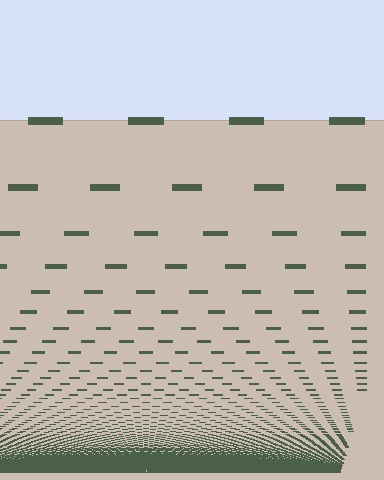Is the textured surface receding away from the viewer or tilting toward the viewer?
The surface appears to tilt toward the viewer. Texture elements get larger and sparser toward the top.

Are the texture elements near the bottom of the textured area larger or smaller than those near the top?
Smaller. The gradient is inverted — elements near the bottom are smaller and denser.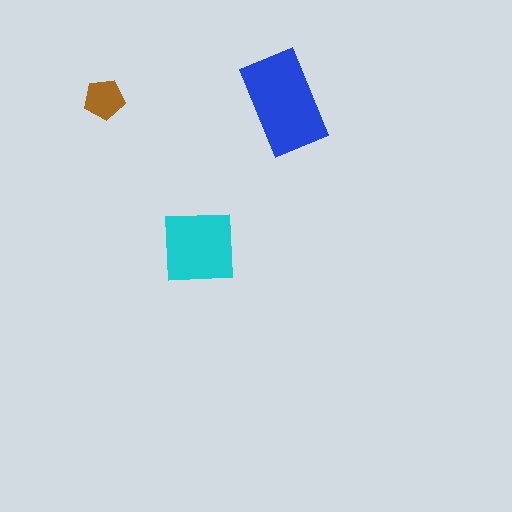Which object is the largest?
The blue rectangle.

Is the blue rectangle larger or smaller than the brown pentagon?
Larger.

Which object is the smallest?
The brown pentagon.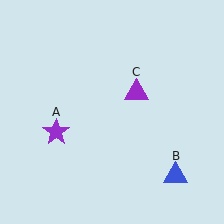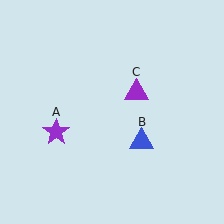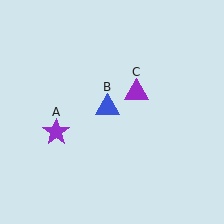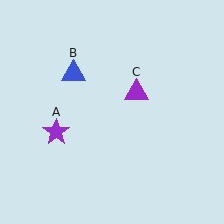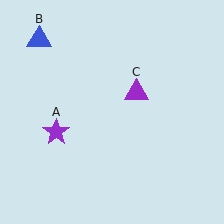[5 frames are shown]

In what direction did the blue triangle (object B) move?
The blue triangle (object B) moved up and to the left.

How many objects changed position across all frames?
1 object changed position: blue triangle (object B).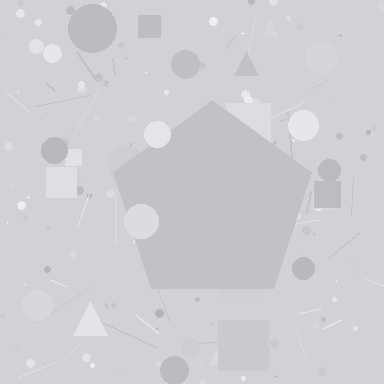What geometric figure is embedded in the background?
A pentagon is embedded in the background.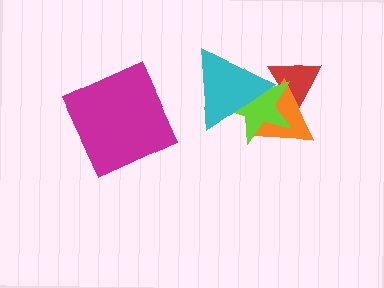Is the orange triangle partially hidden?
Yes, it is partially covered by another shape.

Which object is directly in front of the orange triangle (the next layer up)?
The lime star is directly in front of the orange triangle.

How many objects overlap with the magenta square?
0 objects overlap with the magenta square.